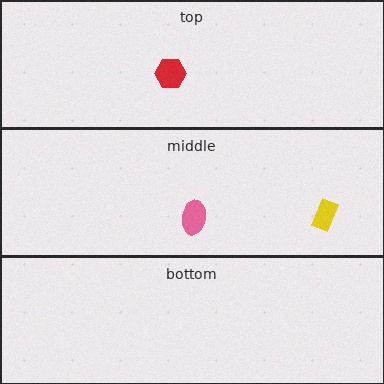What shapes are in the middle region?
The pink ellipse, the yellow rectangle.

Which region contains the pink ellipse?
The middle region.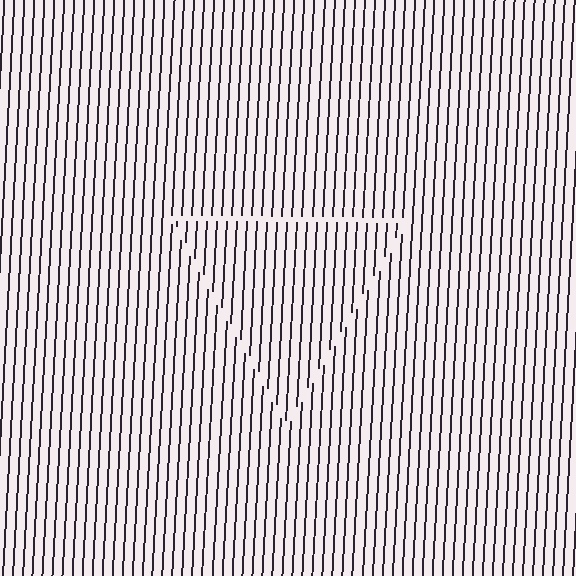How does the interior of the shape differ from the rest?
The interior of the shape contains the same grating, shifted by half a period — the contour is defined by the phase discontinuity where line-ends from the inner and outer gratings abut.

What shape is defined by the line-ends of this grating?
An illusory triangle. The interior of the shape contains the same grating, shifted by half a period — the contour is defined by the phase discontinuity where line-ends from the inner and outer gratings abut.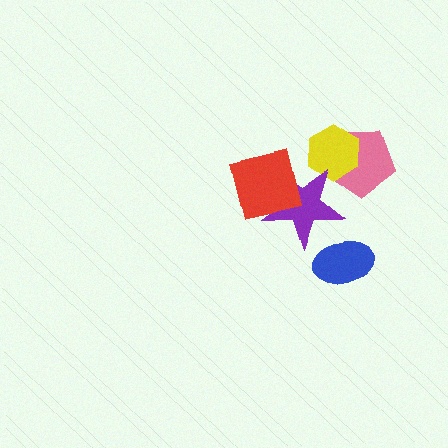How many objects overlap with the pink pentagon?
2 objects overlap with the pink pentagon.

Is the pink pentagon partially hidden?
Yes, it is partially covered by another shape.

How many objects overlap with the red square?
1 object overlaps with the red square.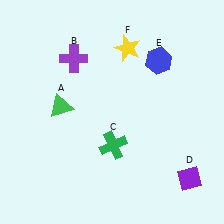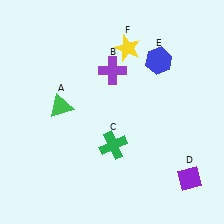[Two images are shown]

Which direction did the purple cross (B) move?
The purple cross (B) moved right.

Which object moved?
The purple cross (B) moved right.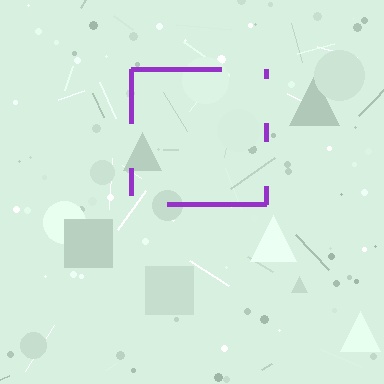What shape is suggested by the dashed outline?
The dashed outline suggests a square.